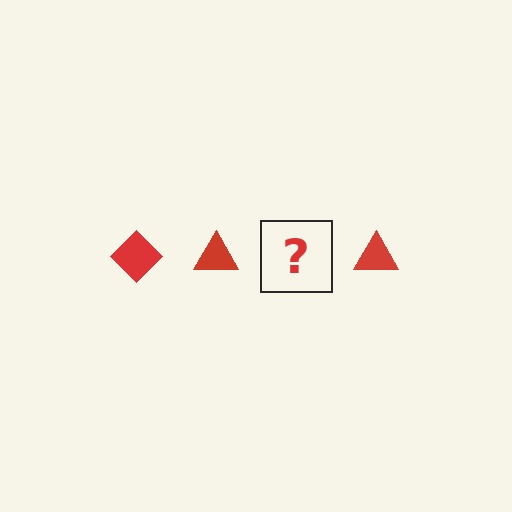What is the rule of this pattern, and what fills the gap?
The rule is that the pattern cycles through diamond, triangle shapes in red. The gap should be filled with a red diamond.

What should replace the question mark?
The question mark should be replaced with a red diamond.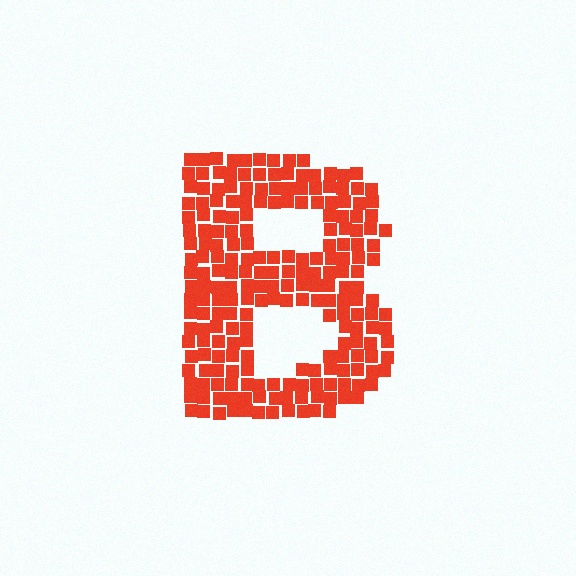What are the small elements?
The small elements are squares.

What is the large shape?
The large shape is the letter B.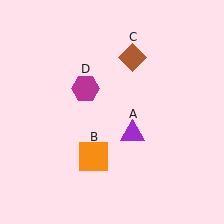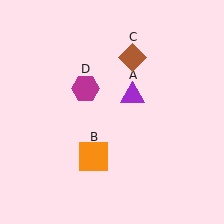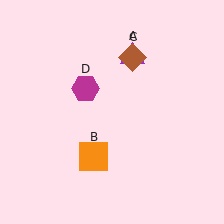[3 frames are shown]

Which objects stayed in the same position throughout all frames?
Orange square (object B) and brown diamond (object C) and magenta hexagon (object D) remained stationary.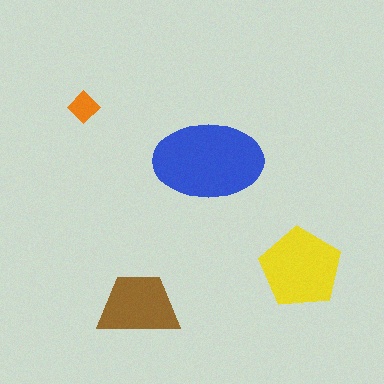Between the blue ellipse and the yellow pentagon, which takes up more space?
The blue ellipse.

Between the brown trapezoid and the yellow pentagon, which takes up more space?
The yellow pentagon.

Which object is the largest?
The blue ellipse.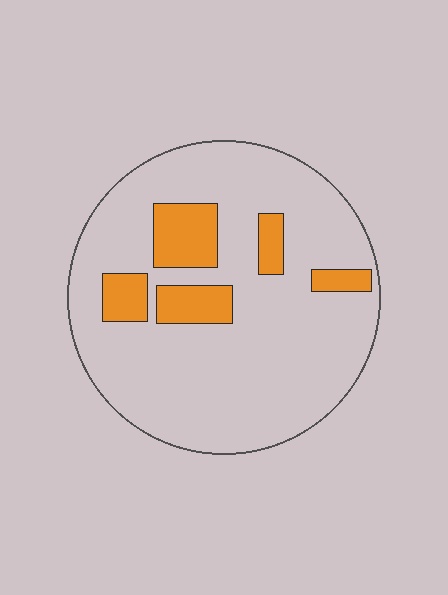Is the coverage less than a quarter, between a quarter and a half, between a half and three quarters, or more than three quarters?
Less than a quarter.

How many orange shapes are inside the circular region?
5.